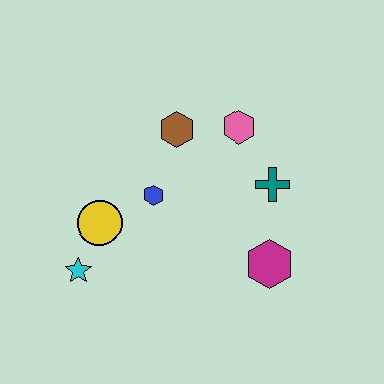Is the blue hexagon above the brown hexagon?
No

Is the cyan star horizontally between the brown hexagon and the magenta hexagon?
No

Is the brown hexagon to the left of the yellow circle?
No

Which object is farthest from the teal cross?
The cyan star is farthest from the teal cross.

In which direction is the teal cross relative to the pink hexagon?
The teal cross is below the pink hexagon.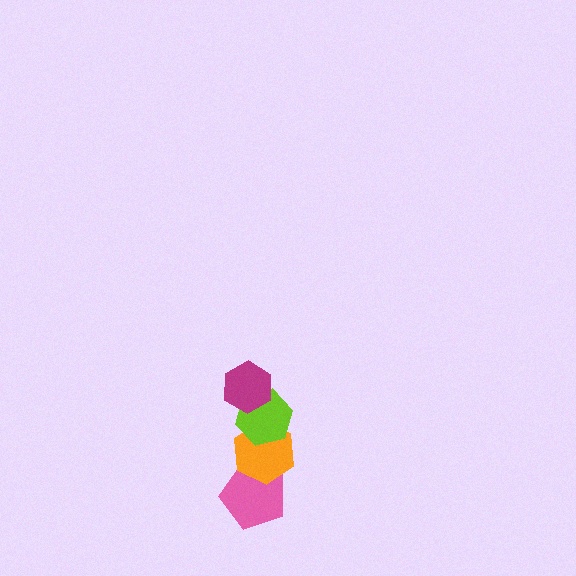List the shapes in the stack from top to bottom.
From top to bottom: the magenta hexagon, the lime hexagon, the orange hexagon, the pink pentagon.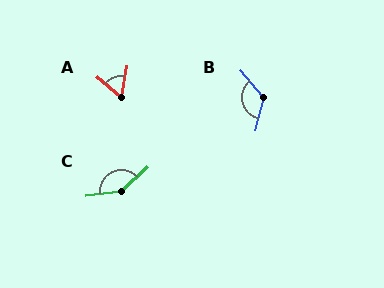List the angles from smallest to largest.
A (58°), B (127°), C (146°).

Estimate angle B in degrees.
Approximately 127 degrees.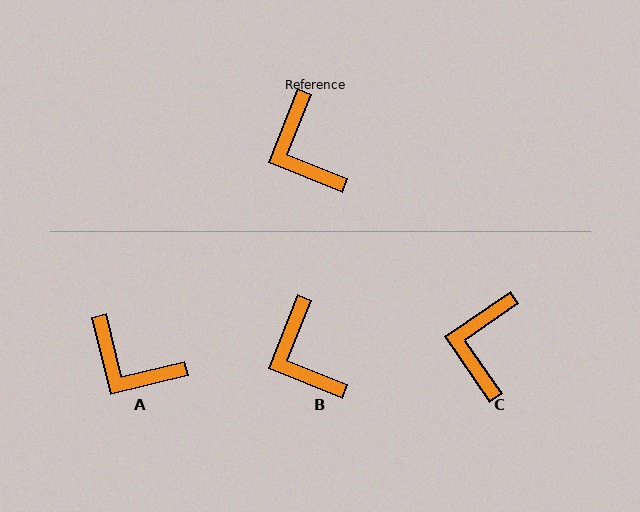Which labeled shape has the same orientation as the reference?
B.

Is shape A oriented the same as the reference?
No, it is off by about 36 degrees.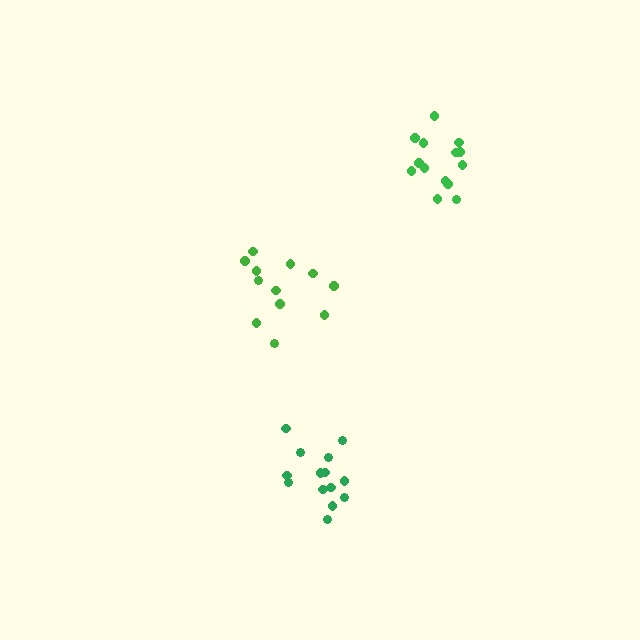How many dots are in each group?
Group 1: 14 dots, Group 2: 14 dots, Group 3: 12 dots (40 total).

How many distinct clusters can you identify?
There are 3 distinct clusters.